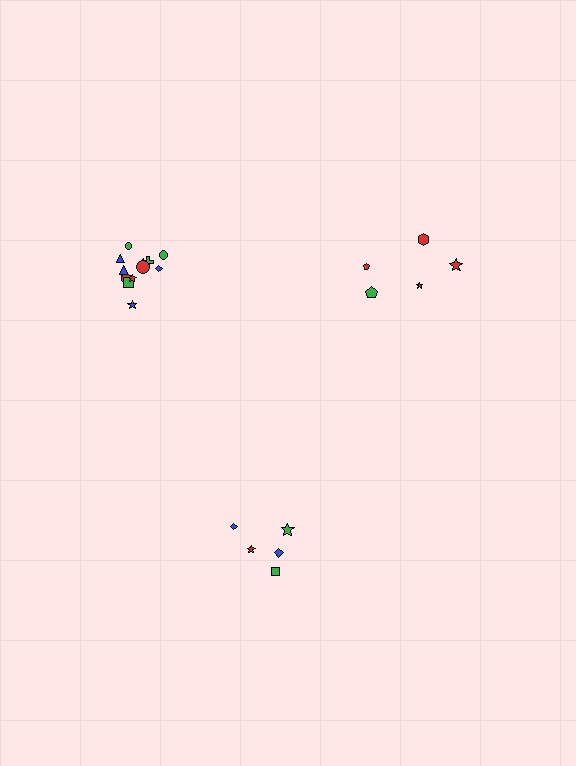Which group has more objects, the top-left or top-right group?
The top-left group.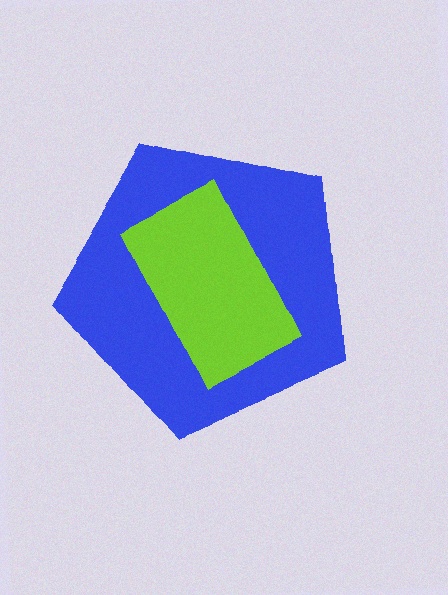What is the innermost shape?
The lime rectangle.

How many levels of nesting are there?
2.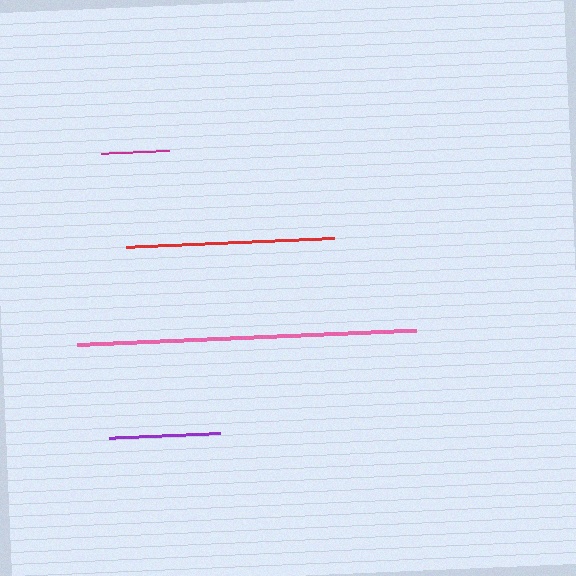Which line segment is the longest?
The pink line is the longest at approximately 339 pixels.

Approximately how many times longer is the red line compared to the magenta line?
The red line is approximately 3.1 times the length of the magenta line.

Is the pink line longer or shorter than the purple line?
The pink line is longer than the purple line.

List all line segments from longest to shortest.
From longest to shortest: pink, red, purple, magenta.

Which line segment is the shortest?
The magenta line is the shortest at approximately 68 pixels.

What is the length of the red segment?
The red segment is approximately 208 pixels long.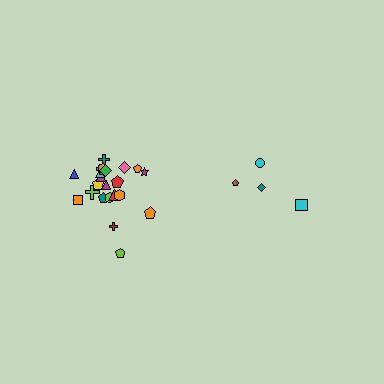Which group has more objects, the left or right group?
The left group.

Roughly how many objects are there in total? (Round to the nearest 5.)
Roughly 25 objects in total.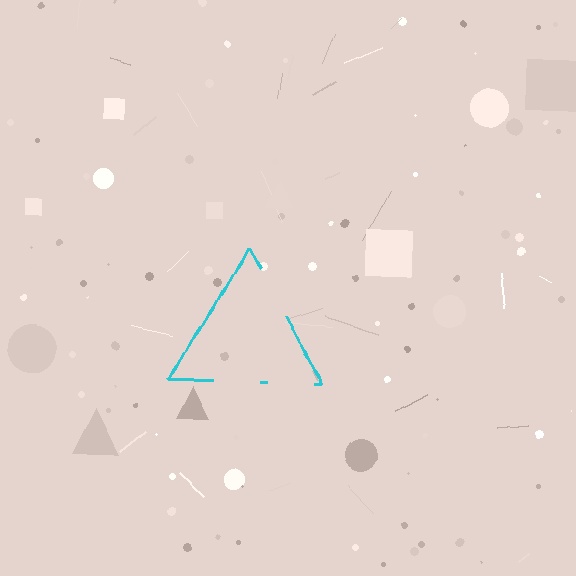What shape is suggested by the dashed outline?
The dashed outline suggests a triangle.